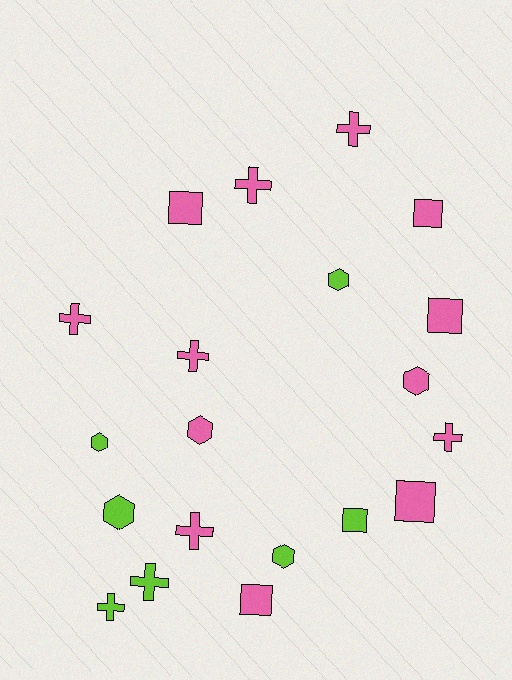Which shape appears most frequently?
Cross, with 8 objects.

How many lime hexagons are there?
There are 4 lime hexagons.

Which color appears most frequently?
Pink, with 13 objects.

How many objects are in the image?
There are 20 objects.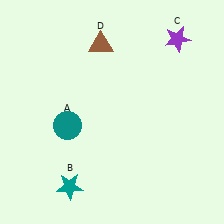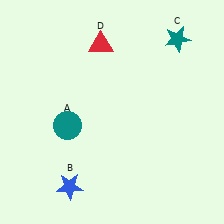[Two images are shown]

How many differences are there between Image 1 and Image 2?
There are 3 differences between the two images.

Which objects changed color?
B changed from teal to blue. C changed from purple to teal. D changed from brown to red.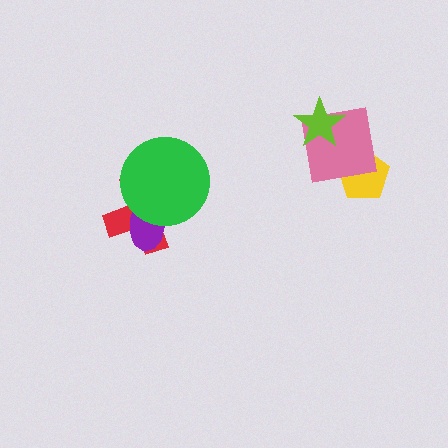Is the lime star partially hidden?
No, no other shape covers it.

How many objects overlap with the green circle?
2 objects overlap with the green circle.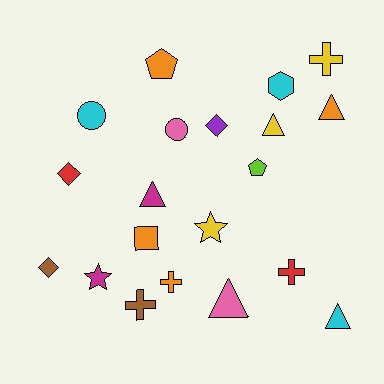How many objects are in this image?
There are 20 objects.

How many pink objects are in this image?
There are 2 pink objects.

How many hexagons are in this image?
There is 1 hexagon.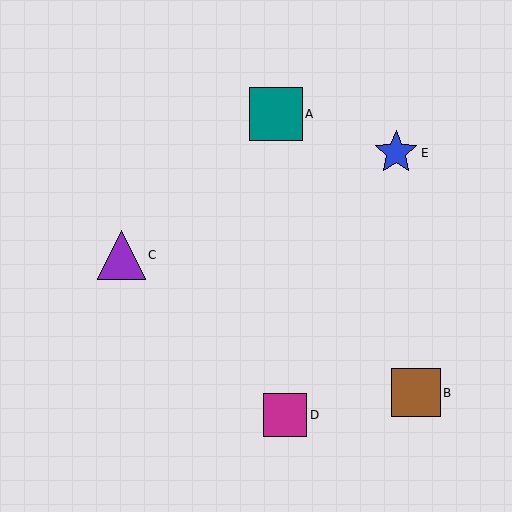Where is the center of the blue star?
The center of the blue star is at (396, 153).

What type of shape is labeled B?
Shape B is a brown square.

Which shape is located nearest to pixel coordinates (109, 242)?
The purple triangle (labeled C) at (121, 255) is nearest to that location.